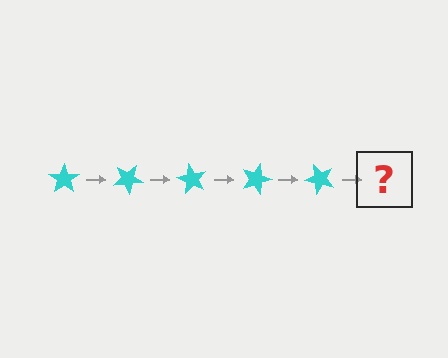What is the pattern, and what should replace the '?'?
The pattern is that the star rotates 30 degrees each step. The '?' should be a cyan star rotated 150 degrees.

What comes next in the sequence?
The next element should be a cyan star rotated 150 degrees.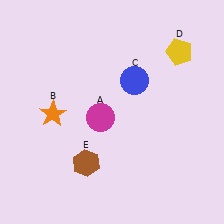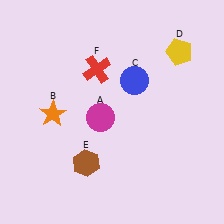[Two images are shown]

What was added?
A red cross (F) was added in Image 2.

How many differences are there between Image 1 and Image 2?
There is 1 difference between the two images.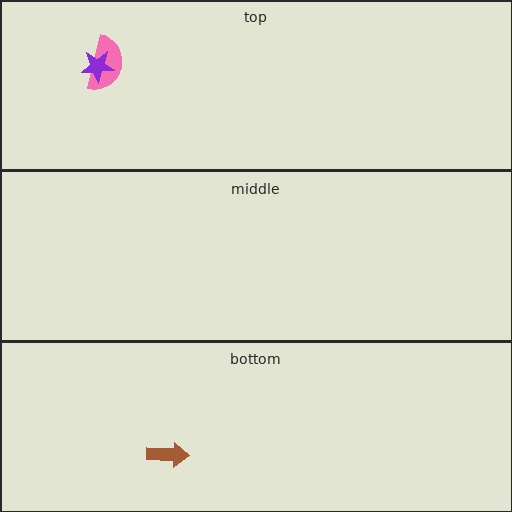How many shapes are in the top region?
2.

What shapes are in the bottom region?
The brown arrow.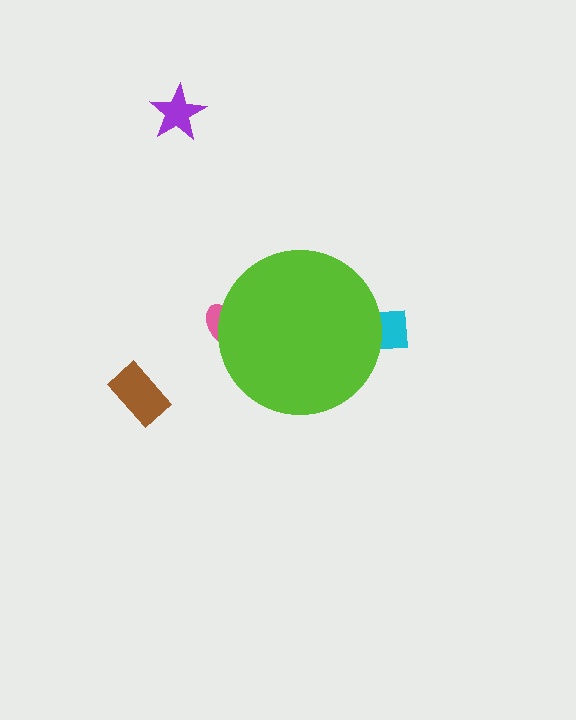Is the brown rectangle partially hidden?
No, the brown rectangle is fully visible.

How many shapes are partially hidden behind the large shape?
2 shapes are partially hidden.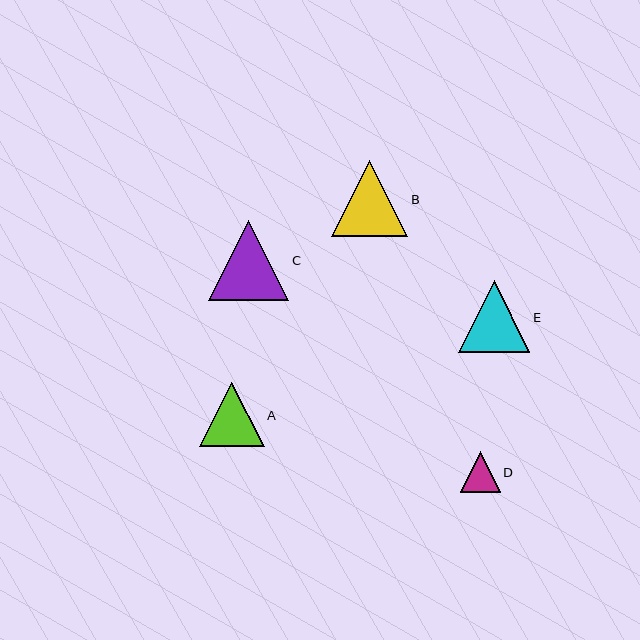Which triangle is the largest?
Triangle C is the largest with a size of approximately 80 pixels.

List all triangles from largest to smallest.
From largest to smallest: C, B, E, A, D.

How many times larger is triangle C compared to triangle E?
Triangle C is approximately 1.1 times the size of triangle E.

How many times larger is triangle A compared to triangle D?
Triangle A is approximately 1.6 times the size of triangle D.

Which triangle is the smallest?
Triangle D is the smallest with a size of approximately 40 pixels.